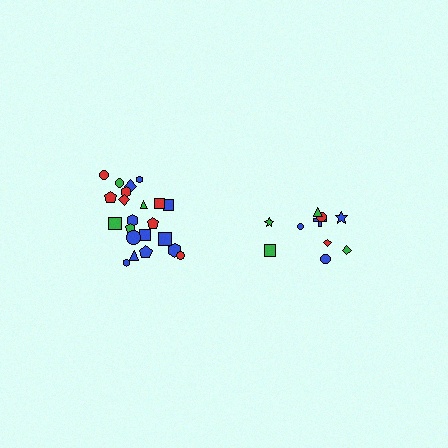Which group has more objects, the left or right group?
The left group.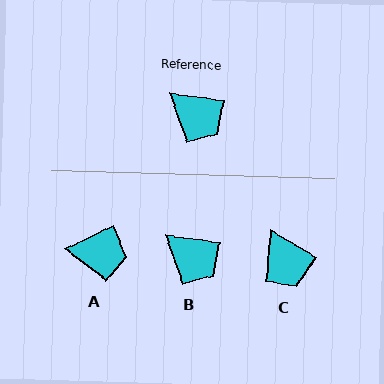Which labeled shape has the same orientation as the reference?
B.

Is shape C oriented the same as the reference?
No, it is off by about 23 degrees.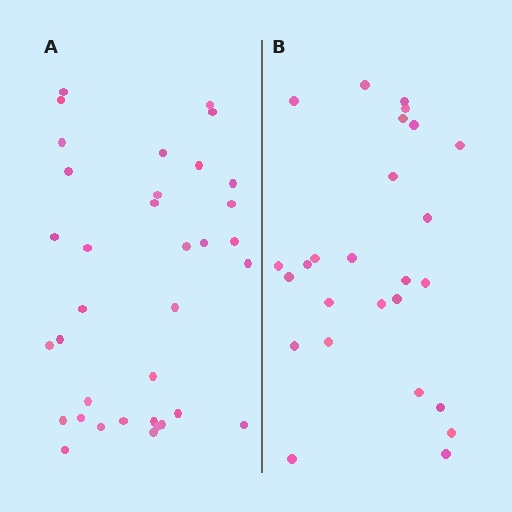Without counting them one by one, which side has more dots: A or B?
Region A (the left region) has more dots.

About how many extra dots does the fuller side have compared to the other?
Region A has roughly 8 or so more dots than region B.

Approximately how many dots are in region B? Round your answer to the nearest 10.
About 30 dots. (The exact count is 26, which rounds to 30.)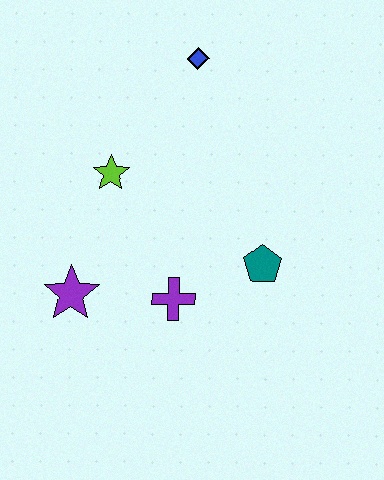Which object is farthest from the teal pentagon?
The blue diamond is farthest from the teal pentagon.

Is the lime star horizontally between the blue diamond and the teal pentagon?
No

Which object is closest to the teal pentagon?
The purple cross is closest to the teal pentagon.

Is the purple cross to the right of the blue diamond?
No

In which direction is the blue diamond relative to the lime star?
The blue diamond is above the lime star.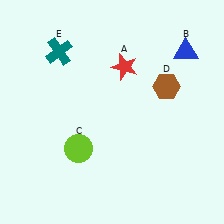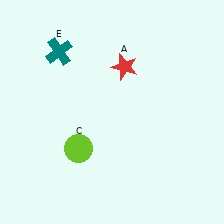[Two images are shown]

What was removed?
The brown hexagon (D), the blue triangle (B) were removed in Image 2.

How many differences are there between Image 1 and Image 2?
There are 2 differences between the two images.